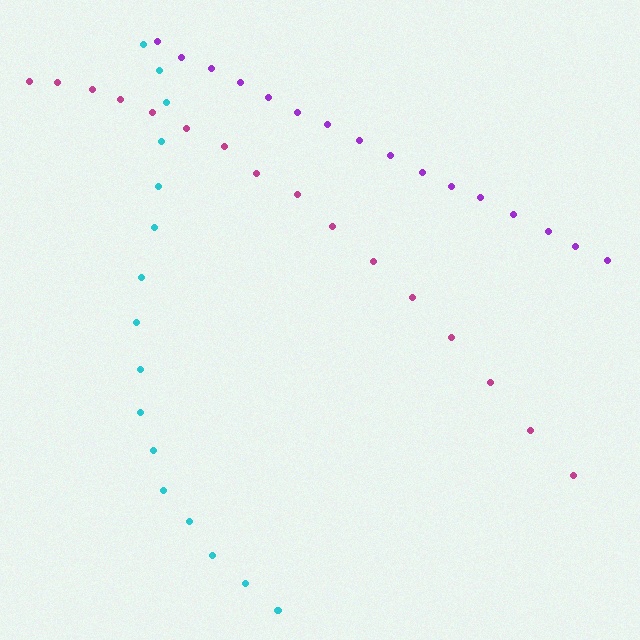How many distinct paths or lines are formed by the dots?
There are 3 distinct paths.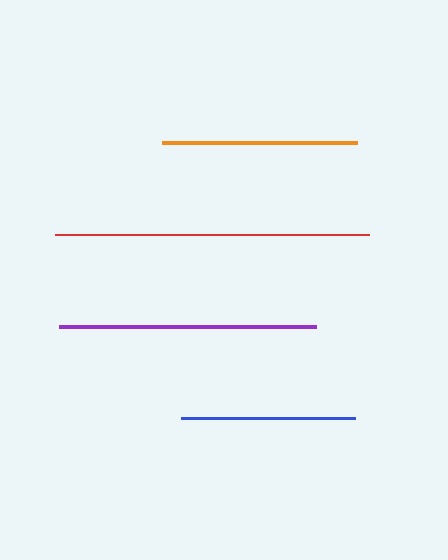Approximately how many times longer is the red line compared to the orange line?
The red line is approximately 1.6 times the length of the orange line.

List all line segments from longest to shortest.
From longest to shortest: red, purple, orange, blue.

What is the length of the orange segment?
The orange segment is approximately 195 pixels long.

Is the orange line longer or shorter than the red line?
The red line is longer than the orange line.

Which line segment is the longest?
The red line is the longest at approximately 314 pixels.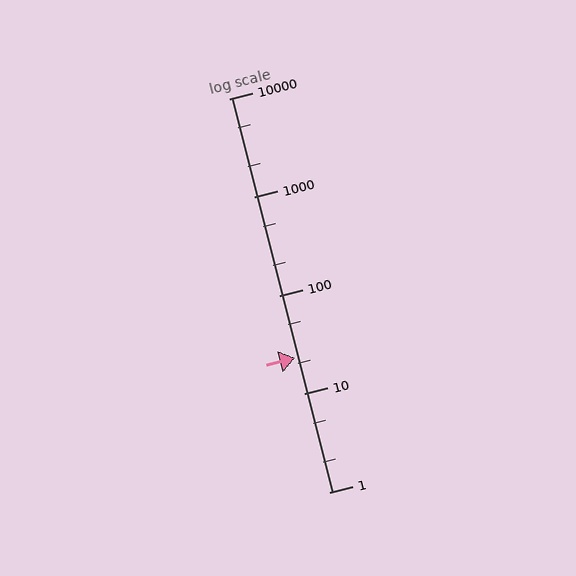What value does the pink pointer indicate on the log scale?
The pointer indicates approximately 23.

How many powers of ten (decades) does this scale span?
The scale spans 4 decades, from 1 to 10000.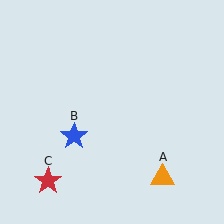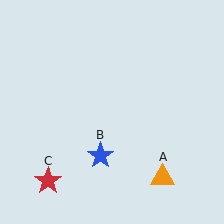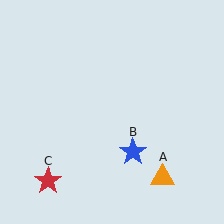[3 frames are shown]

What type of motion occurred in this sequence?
The blue star (object B) rotated counterclockwise around the center of the scene.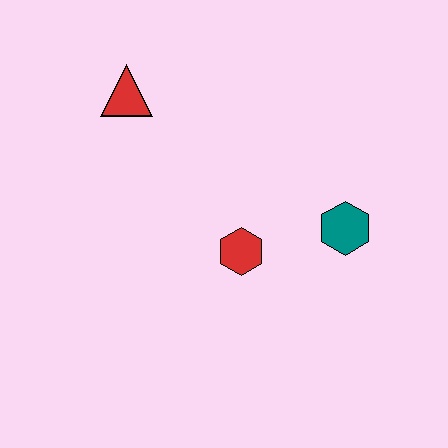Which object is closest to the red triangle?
The red hexagon is closest to the red triangle.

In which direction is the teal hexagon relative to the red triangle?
The teal hexagon is to the right of the red triangle.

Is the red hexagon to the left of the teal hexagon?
Yes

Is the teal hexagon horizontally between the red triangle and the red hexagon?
No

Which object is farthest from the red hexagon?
The red triangle is farthest from the red hexagon.